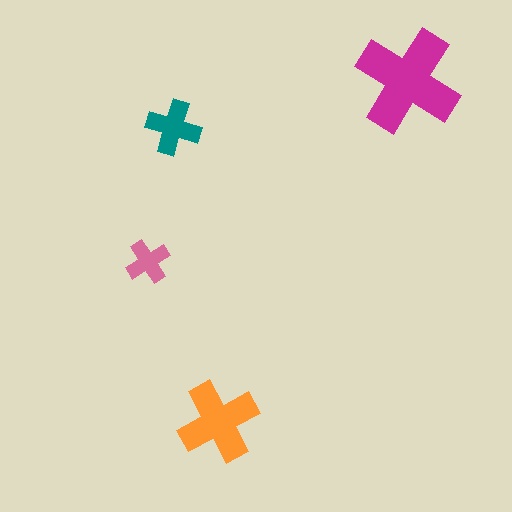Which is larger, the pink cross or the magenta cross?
The magenta one.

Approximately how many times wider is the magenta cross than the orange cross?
About 1.5 times wider.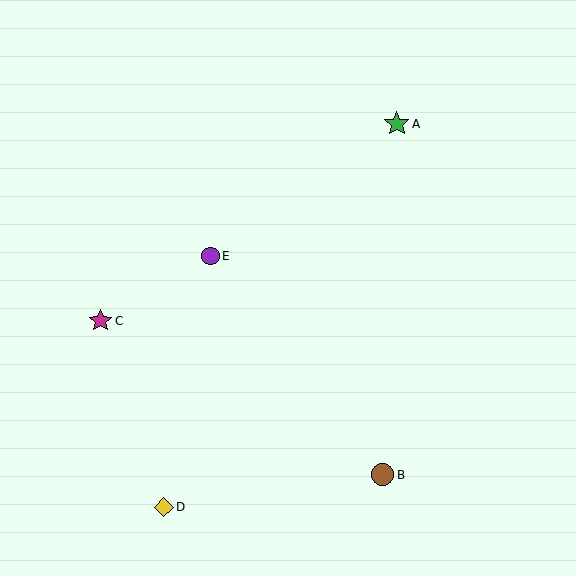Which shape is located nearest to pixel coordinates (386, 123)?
The green star (labeled A) at (397, 124) is nearest to that location.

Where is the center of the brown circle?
The center of the brown circle is at (383, 475).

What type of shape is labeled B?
Shape B is a brown circle.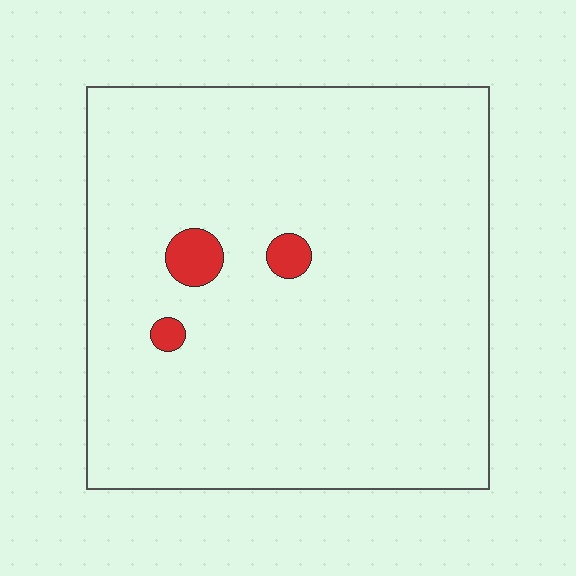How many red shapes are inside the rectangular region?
3.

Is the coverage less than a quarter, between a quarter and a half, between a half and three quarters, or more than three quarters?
Less than a quarter.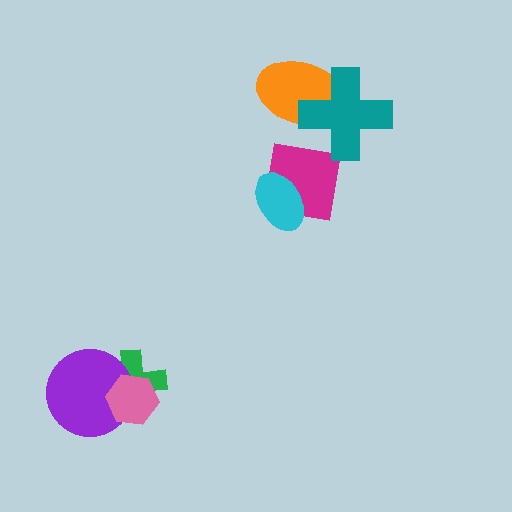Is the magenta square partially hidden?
Yes, it is partially covered by another shape.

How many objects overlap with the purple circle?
2 objects overlap with the purple circle.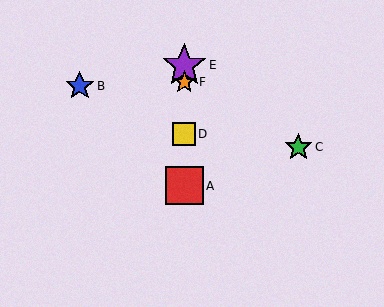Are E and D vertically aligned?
Yes, both are at x≈184.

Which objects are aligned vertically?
Objects A, D, E, F are aligned vertically.